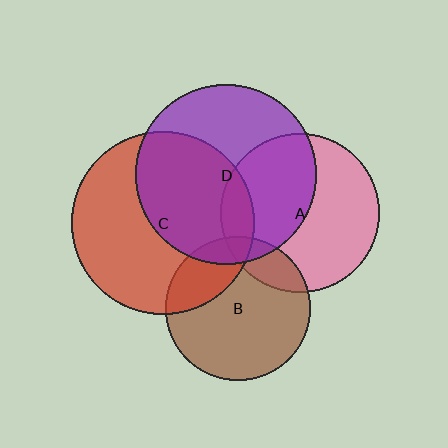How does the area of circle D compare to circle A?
Approximately 1.3 times.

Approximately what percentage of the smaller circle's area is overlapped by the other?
Approximately 15%.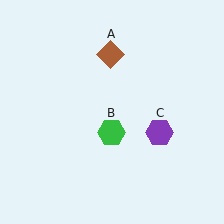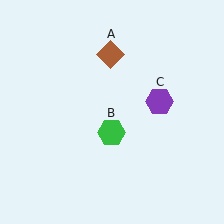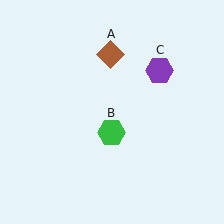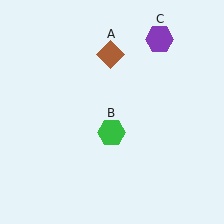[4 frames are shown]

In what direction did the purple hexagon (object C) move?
The purple hexagon (object C) moved up.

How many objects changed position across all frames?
1 object changed position: purple hexagon (object C).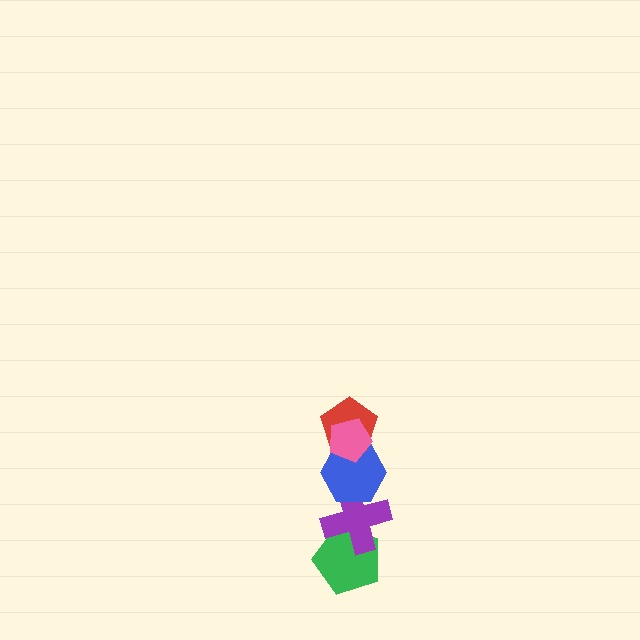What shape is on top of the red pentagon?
The pink pentagon is on top of the red pentagon.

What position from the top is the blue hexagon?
The blue hexagon is 3rd from the top.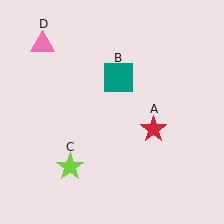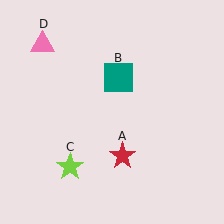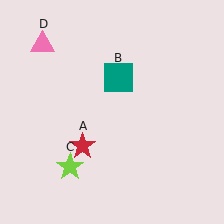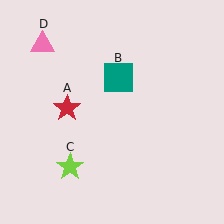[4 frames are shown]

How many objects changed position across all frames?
1 object changed position: red star (object A).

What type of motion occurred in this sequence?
The red star (object A) rotated clockwise around the center of the scene.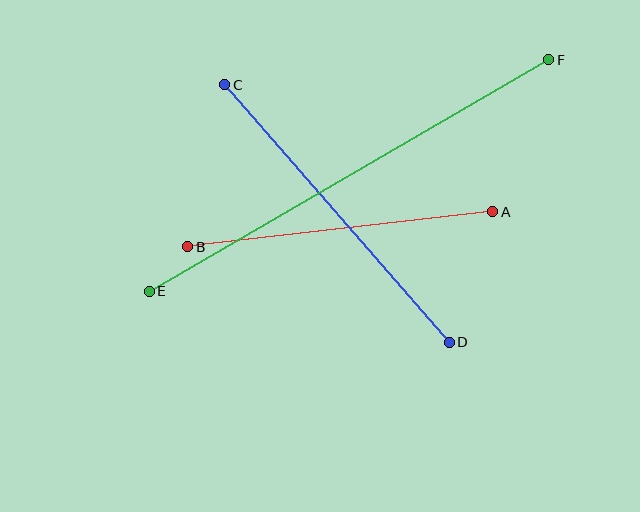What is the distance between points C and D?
The distance is approximately 342 pixels.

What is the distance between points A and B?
The distance is approximately 307 pixels.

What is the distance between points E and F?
The distance is approximately 462 pixels.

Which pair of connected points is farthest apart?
Points E and F are farthest apart.